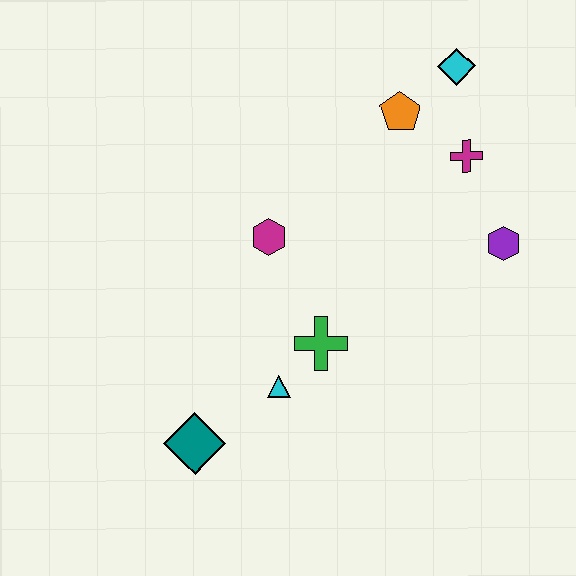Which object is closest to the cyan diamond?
The orange pentagon is closest to the cyan diamond.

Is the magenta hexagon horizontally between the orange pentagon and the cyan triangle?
No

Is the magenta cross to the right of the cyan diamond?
Yes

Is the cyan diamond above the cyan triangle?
Yes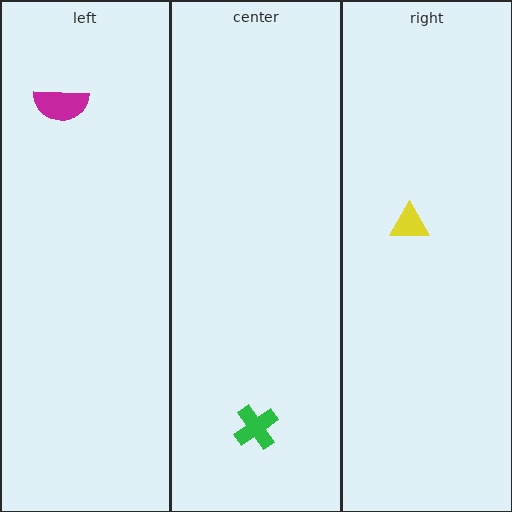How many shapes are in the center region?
1.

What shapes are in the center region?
The green cross.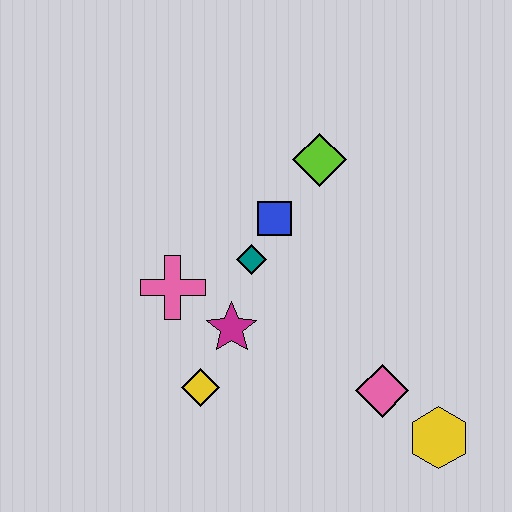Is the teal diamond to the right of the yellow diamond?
Yes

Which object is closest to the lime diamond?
The blue square is closest to the lime diamond.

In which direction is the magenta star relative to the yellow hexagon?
The magenta star is to the left of the yellow hexagon.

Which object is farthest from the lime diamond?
The yellow hexagon is farthest from the lime diamond.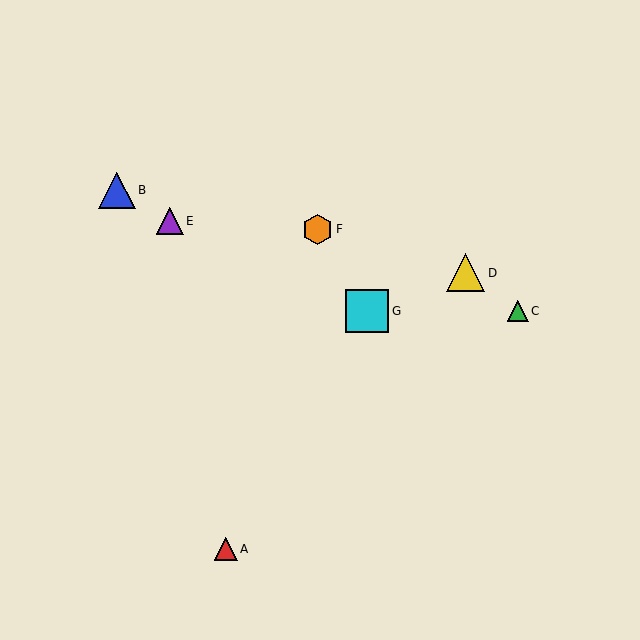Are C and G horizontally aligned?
Yes, both are at y≈311.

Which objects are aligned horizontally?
Objects C, G are aligned horizontally.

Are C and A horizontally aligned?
No, C is at y≈311 and A is at y≈549.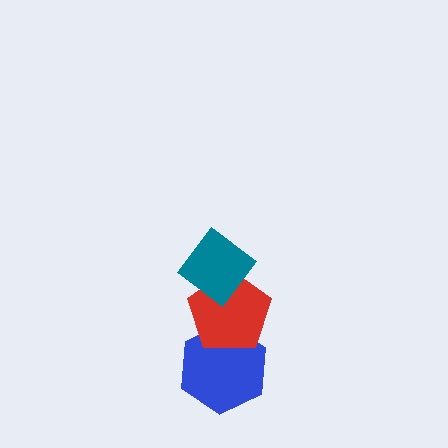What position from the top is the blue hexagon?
The blue hexagon is 3rd from the top.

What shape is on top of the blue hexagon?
The red pentagon is on top of the blue hexagon.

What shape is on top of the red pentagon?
The teal diamond is on top of the red pentagon.